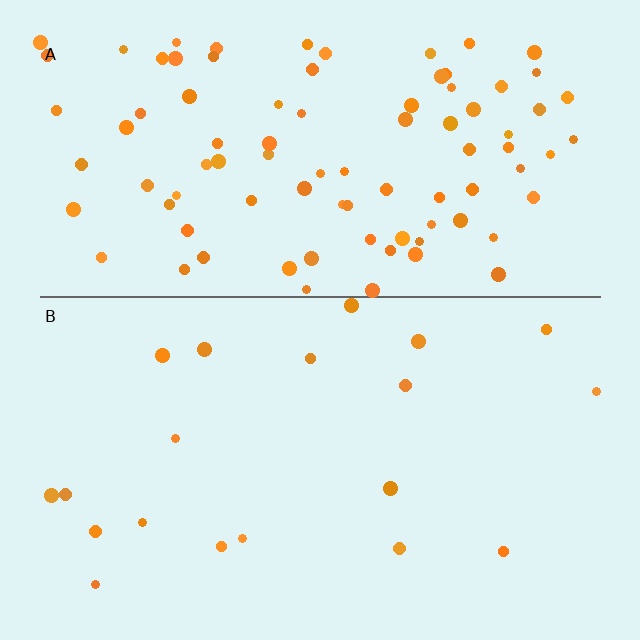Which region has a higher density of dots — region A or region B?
A (the top).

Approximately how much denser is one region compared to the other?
Approximately 4.6× — region A over region B.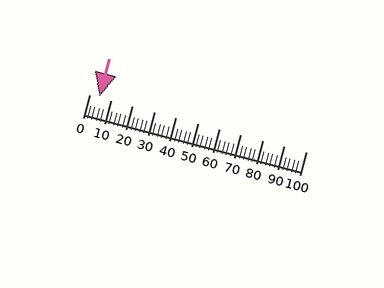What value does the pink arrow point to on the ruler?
The pink arrow points to approximately 5.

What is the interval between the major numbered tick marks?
The major tick marks are spaced 10 units apart.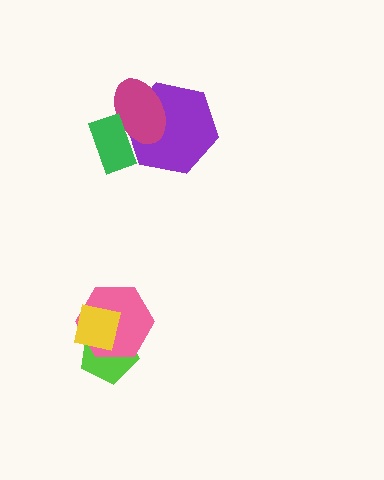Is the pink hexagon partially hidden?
Yes, it is partially covered by another shape.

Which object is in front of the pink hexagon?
The yellow square is in front of the pink hexagon.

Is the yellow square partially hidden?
No, no other shape covers it.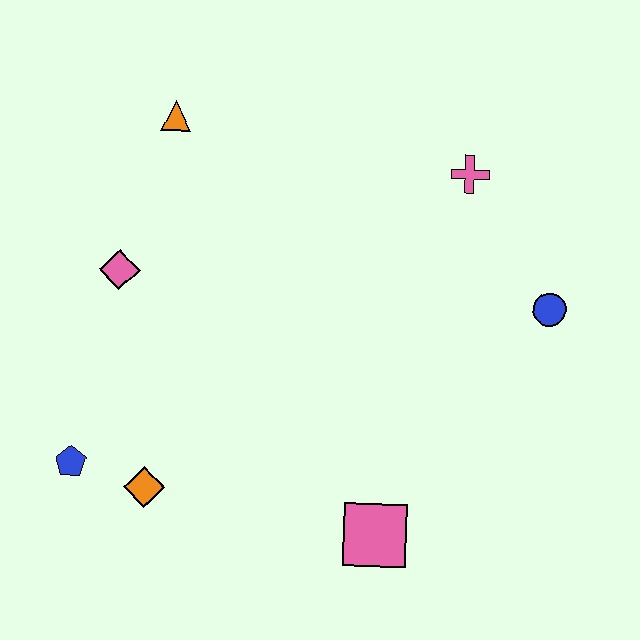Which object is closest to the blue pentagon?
The orange diamond is closest to the blue pentagon.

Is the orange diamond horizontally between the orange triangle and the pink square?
No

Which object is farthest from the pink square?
The orange triangle is farthest from the pink square.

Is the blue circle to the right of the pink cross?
Yes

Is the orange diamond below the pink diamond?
Yes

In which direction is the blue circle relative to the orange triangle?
The blue circle is to the right of the orange triangle.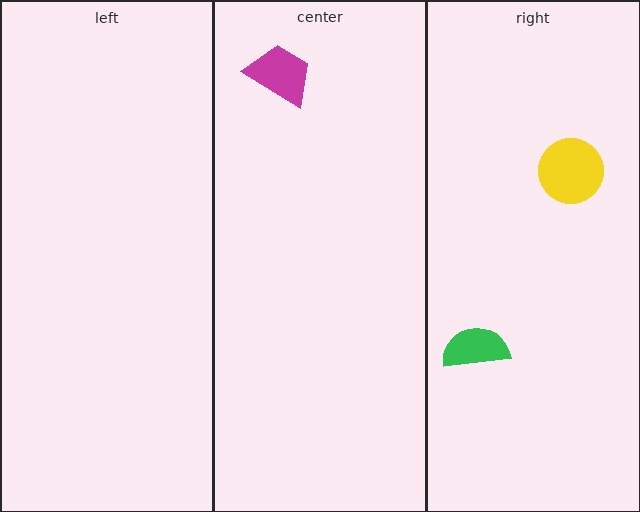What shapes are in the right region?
The green semicircle, the yellow circle.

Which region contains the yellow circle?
The right region.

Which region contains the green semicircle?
The right region.